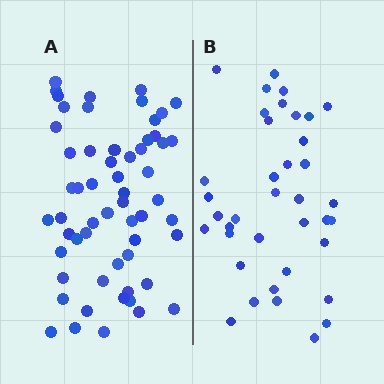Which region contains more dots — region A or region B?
Region A (the left region) has more dots.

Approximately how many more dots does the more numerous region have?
Region A has approximately 20 more dots than region B.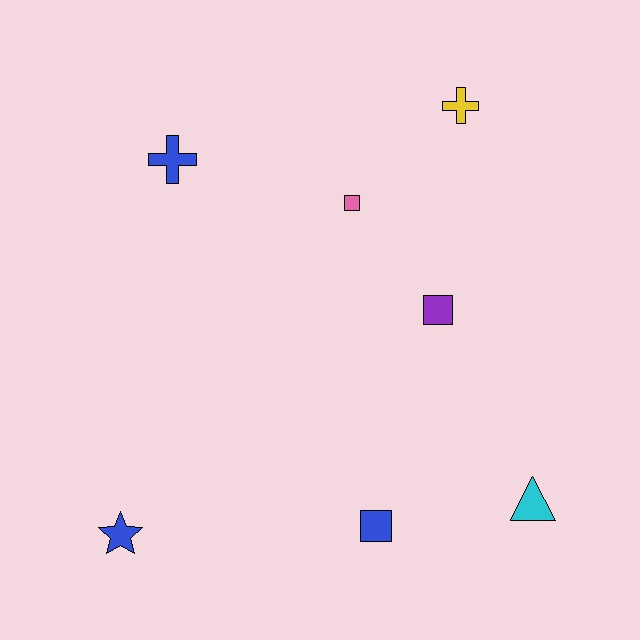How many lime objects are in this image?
There are no lime objects.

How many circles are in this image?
There are no circles.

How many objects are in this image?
There are 7 objects.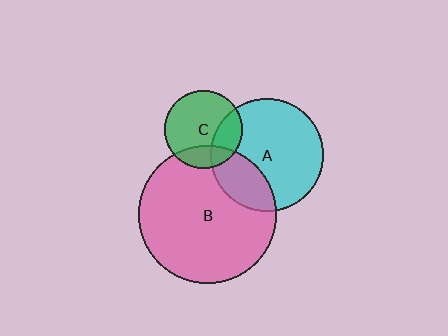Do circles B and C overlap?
Yes.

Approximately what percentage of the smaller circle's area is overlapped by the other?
Approximately 20%.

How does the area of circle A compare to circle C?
Approximately 2.1 times.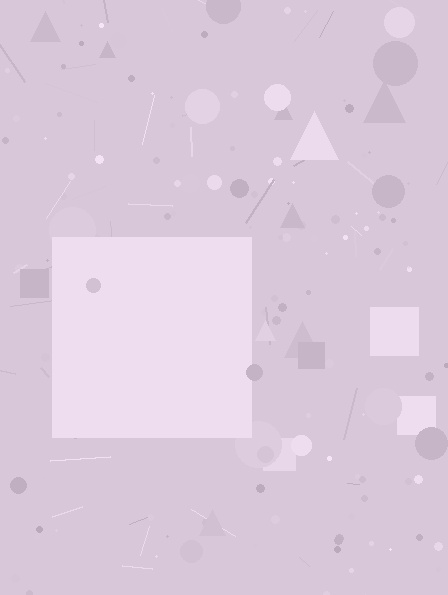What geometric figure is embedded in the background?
A square is embedded in the background.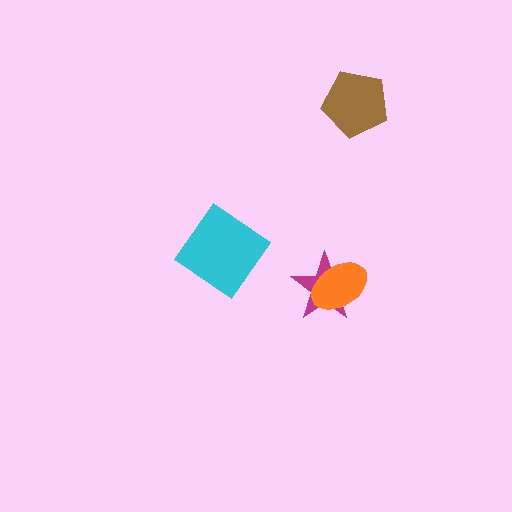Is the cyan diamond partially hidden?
No, no other shape covers it.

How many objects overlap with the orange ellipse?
1 object overlaps with the orange ellipse.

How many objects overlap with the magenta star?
1 object overlaps with the magenta star.